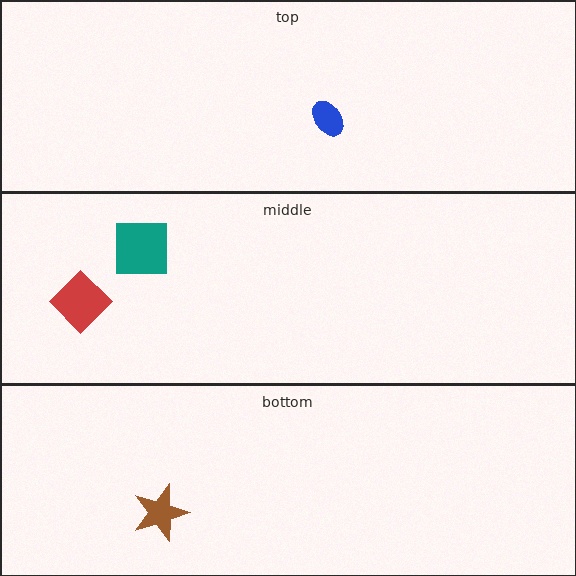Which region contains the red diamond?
The middle region.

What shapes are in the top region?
The blue ellipse.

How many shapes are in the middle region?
2.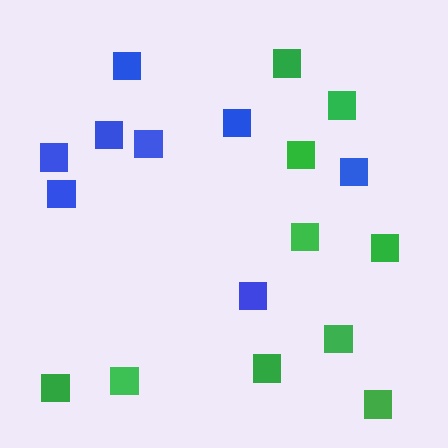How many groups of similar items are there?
There are 2 groups: one group of green squares (10) and one group of blue squares (8).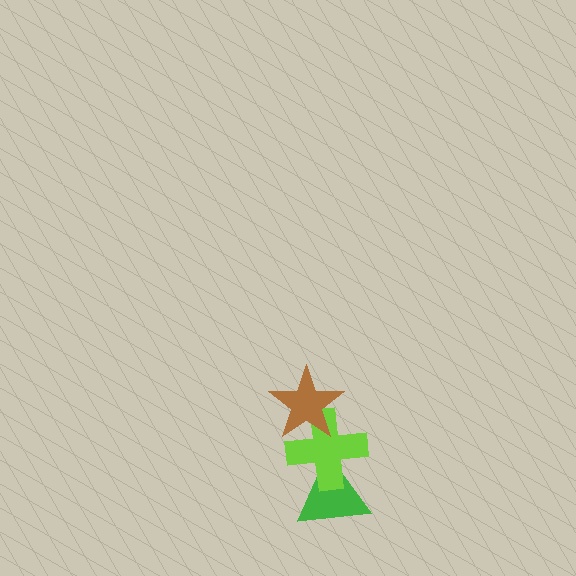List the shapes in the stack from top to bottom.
From top to bottom: the brown star, the lime cross, the green triangle.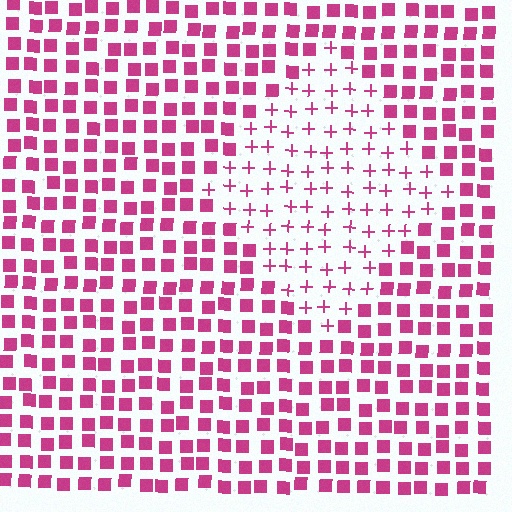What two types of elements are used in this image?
The image uses plus signs inside the diamond region and squares outside it.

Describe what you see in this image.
The image is filled with small magenta elements arranged in a uniform grid. A diamond-shaped region contains plus signs, while the surrounding area contains squares. The boundary is defined purely by the change in element shape.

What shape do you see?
I see a diamond.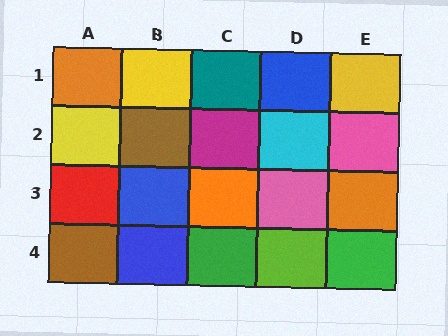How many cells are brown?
2 cells are brown.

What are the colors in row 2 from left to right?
Yellow, brown, magenta, cyan, pink.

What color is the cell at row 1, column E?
Yellow.